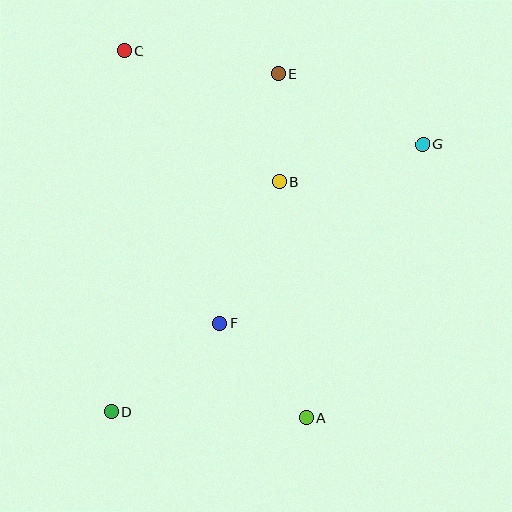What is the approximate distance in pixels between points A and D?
The distance between A and D is approximately 195 pixels.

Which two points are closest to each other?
Points B and E are closest to each other.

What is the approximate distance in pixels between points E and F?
The distance between E and F is approximately 256 pixels.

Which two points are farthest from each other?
Points D and G are farthest from each other.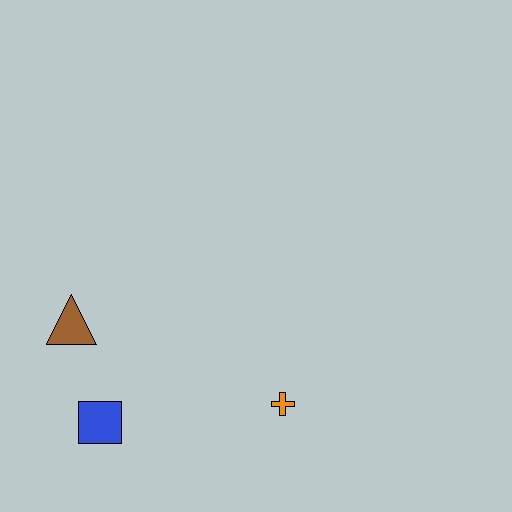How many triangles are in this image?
There is 1 triangle.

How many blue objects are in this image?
There is 1 blue object.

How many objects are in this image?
There are 3 objects.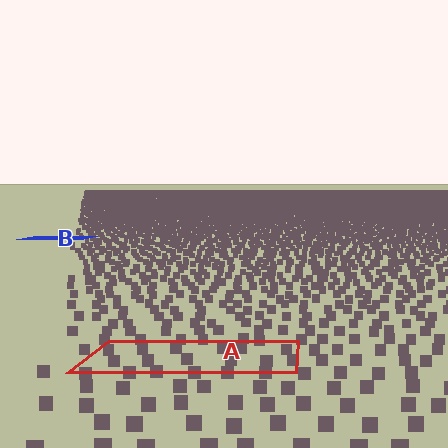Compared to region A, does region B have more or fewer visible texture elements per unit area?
Region B has more texture elements per unit area — they are packed more densely because it is farther away.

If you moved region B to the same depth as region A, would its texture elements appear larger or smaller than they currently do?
They would appear larger. At a closer depth, the same texture elements are projected at a bigger on-screen size.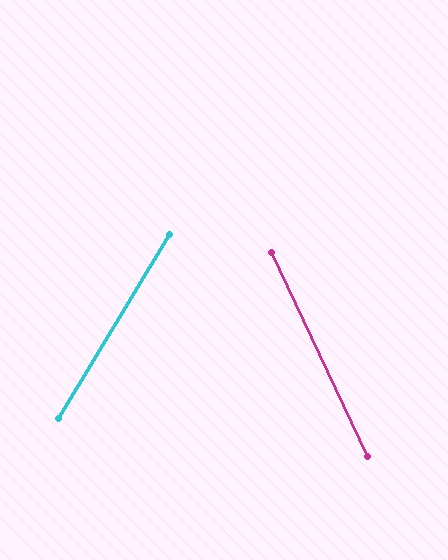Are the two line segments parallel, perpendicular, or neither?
Neither parallel nor perpendicular — they differ by about 56°.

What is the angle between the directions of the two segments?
Approximately 56 degrees.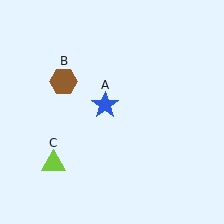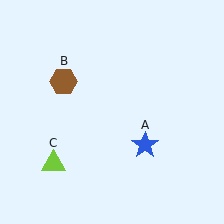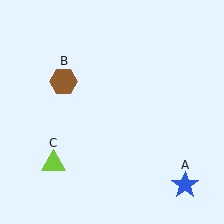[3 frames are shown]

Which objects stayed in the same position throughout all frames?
Brown hexagon (object B) and lime triangle (object C) remained stationary.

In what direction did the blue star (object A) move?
The blue star (object A) moved down and to the right.